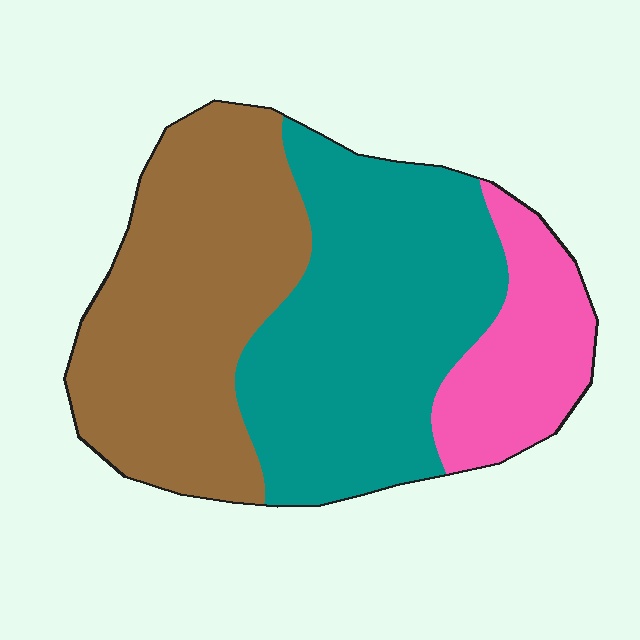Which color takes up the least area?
Pink, at roughly 15%.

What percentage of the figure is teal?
Teal takes up about two fifths (2/5) of the figure.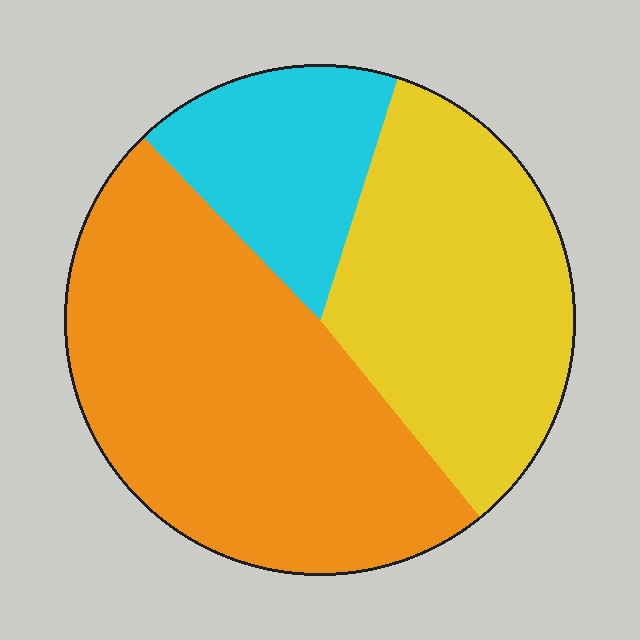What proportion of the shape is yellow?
Yellow takes up between a third and a half of the shape.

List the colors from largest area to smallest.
From largest to smallest: orange, yellow, cyan.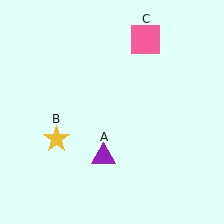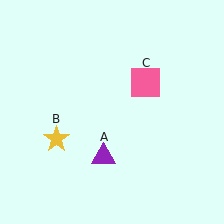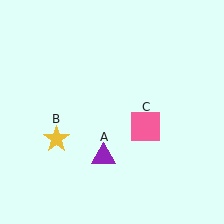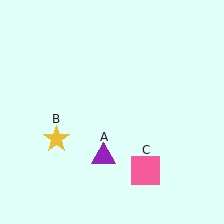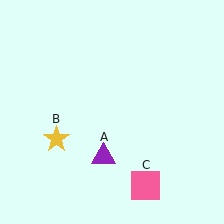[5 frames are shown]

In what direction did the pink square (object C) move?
The pink square (object C) moved down.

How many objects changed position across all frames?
1 object changed position: pink square (object C).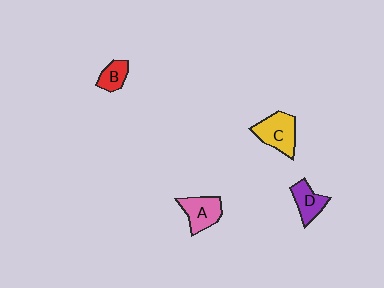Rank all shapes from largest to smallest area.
From largest to smallest: C (yellow), A (pink), D (purple), B (red).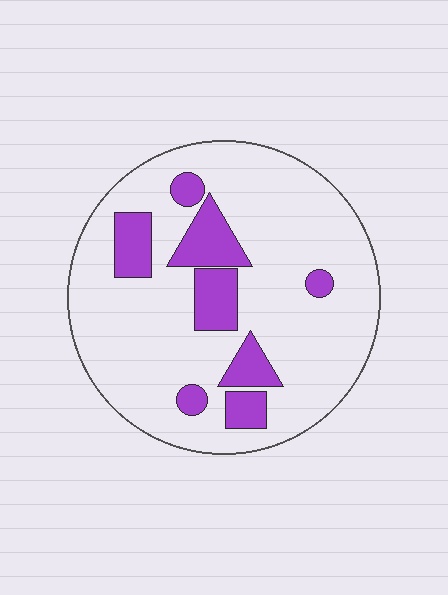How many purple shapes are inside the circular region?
8.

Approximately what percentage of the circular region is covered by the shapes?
Approximately 20%.